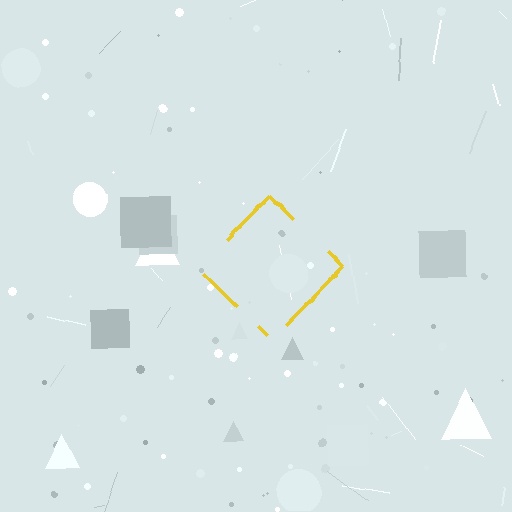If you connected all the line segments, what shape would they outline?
They would outline a diamond.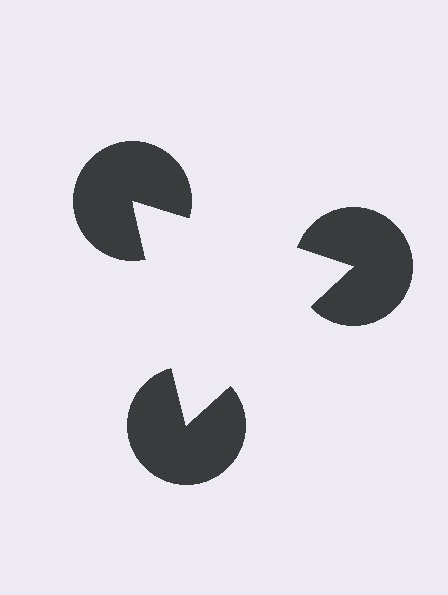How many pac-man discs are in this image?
There are 3 — one at each vertex of the illusory triangle.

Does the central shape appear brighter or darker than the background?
It typically appears slightly brighter than the background, even though no actual brightness change is drawn.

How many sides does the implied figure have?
3 sides.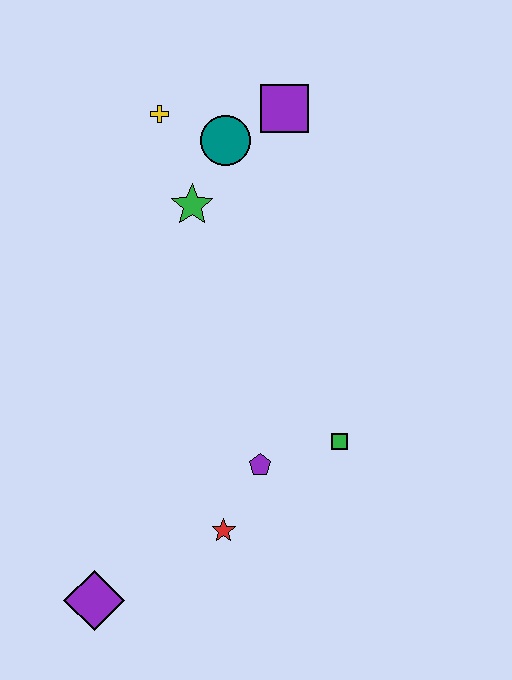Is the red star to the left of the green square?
Yes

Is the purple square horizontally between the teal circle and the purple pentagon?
No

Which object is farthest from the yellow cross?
The purple diamond is farthest from the yellow cross.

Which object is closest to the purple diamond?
The red star is closest to the purple diamond.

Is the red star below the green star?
Yes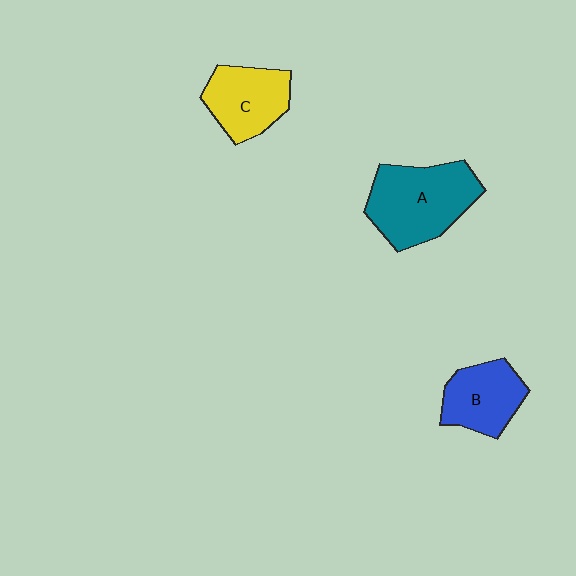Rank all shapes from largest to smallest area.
From largest to smallest: A (teal), C (yellow), B (blue).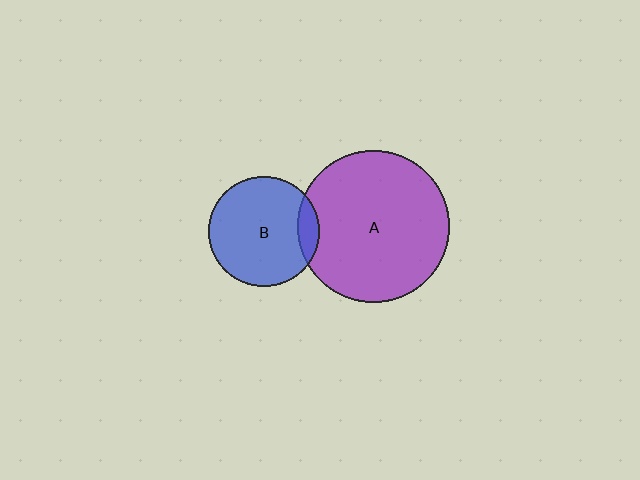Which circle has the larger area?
Circle A (purple).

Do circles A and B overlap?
Yes.